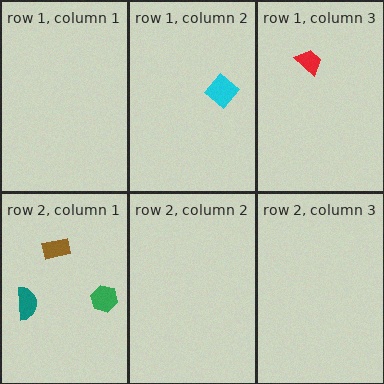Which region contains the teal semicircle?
The row 2, column 1 region.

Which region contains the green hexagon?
The row 2, column 1 region.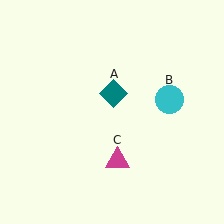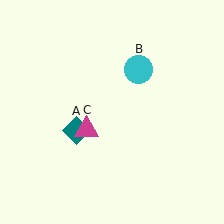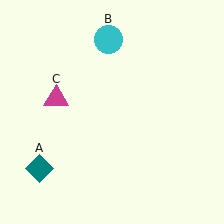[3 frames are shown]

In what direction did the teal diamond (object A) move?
The teal diamond (object A) moved down and to the left.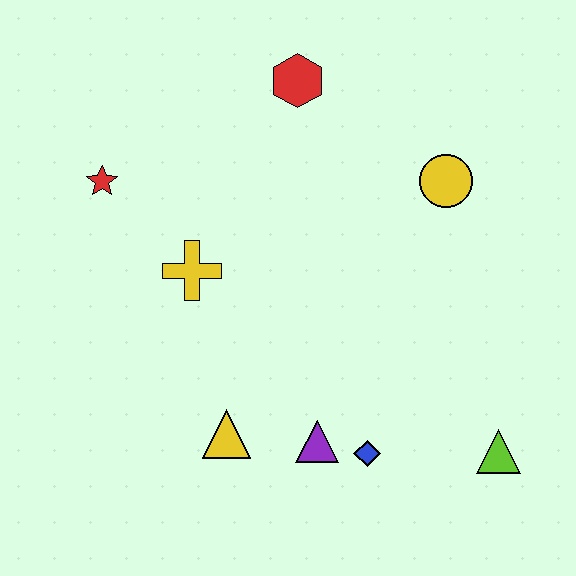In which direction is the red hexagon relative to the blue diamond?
The red hexagon is above the blue diamond.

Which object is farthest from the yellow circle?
The red star is farthest from the yellow circle.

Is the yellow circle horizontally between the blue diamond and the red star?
No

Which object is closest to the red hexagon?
The yellow circle is closest to the red hexagon.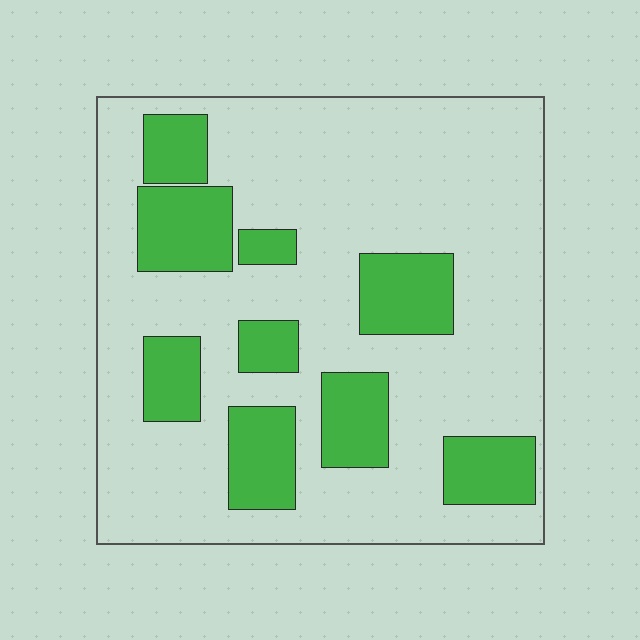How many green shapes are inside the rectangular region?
9.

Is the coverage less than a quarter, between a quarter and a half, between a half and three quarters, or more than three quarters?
Between a quarter and a half.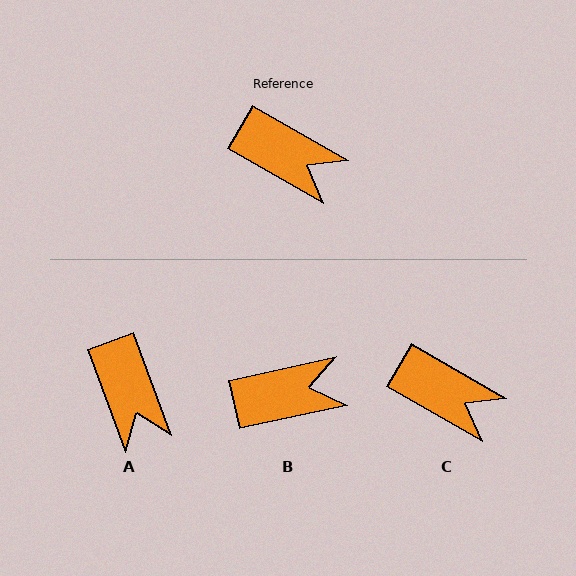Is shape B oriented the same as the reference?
No, it is off by about 42 degrees.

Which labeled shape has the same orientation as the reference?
C.